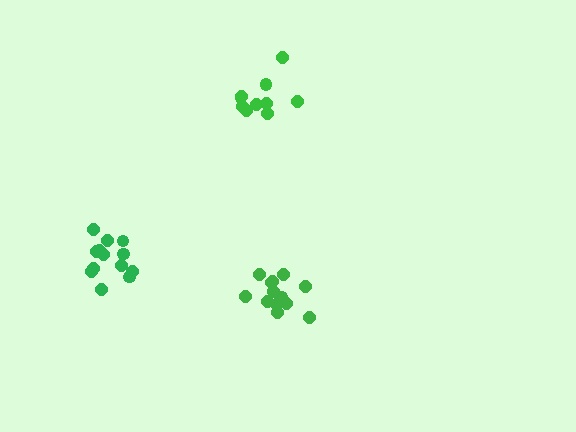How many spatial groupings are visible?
There are 3 spatial groupings.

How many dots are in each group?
Group 1: 13 dots, Group 2: 13 dots, Group 3: 10 dots (36 total).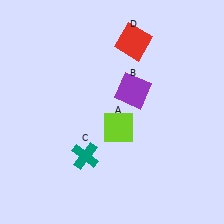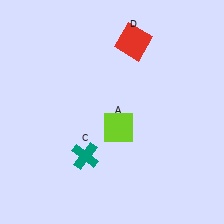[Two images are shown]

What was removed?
The purple square (B) was removed in Image 2.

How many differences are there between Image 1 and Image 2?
There is 1 difference between the two images.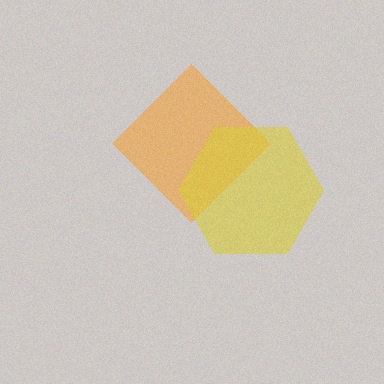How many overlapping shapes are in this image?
There are 2 overlapping shapes in the image.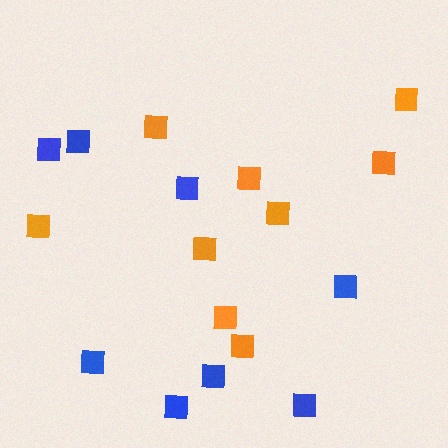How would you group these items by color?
There are 2 groups: one group of blue squares (8) and one group of orange squares (9).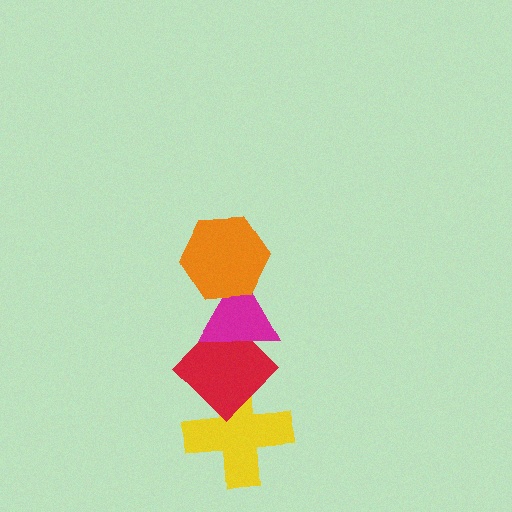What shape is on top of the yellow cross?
The red diamond is on top of the yellow cross.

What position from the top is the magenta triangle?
The magenta triangle is 2nd from the top.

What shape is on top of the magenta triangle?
The orange hexagon is on top of the magenta triangle.